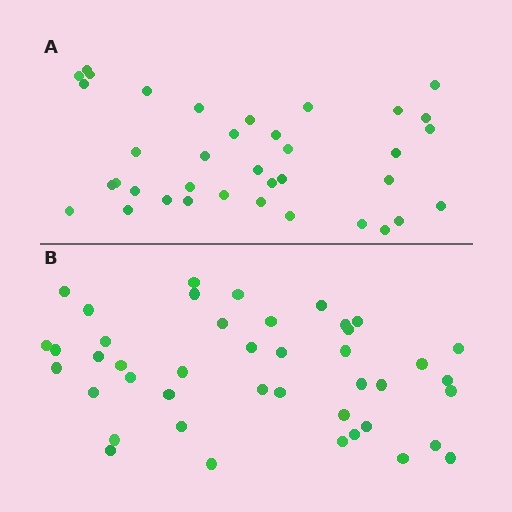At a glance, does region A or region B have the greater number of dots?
Region B (the bottom region) has more dots.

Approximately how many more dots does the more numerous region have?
Region B has about 6 more dots than region A.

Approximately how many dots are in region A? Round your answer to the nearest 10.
About 40 dots. (The exact count is 37, which rounds to 40.)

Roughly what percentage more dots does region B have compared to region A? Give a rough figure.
About 15% more.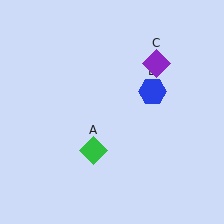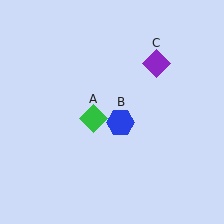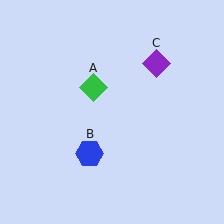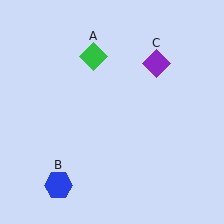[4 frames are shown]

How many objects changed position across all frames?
2 objects changed position: green diamond (object A), blue hexagon (object B).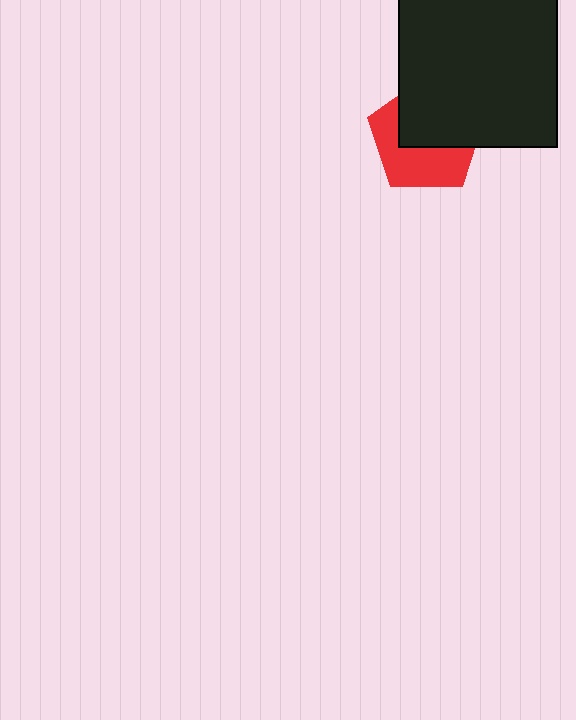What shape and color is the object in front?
The object in front is a black square.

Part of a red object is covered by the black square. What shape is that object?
It is a pentagon.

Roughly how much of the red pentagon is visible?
About half of it is visible (roughly 49%).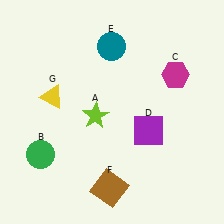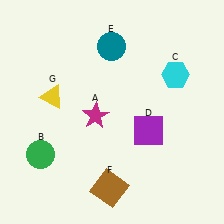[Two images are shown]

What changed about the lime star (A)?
In Image 1, A is lime. In Image 2, it changed to magenta.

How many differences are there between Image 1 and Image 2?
There are 2 differences between the two images.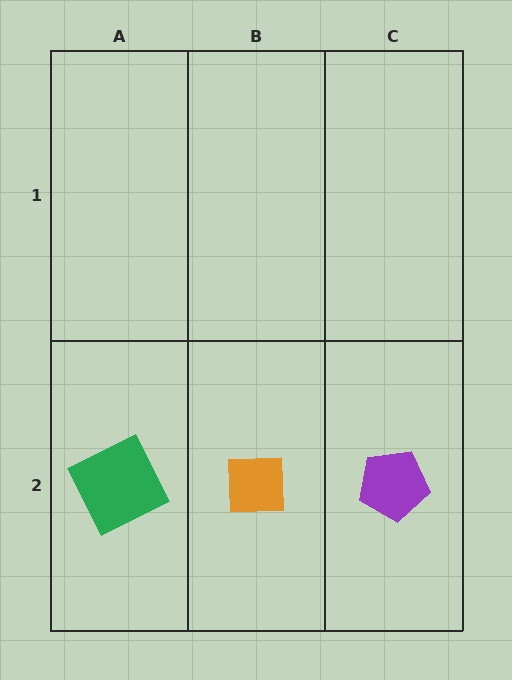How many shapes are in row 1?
0 shapes.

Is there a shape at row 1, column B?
No, that cell is empty.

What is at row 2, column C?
A purple pentagon.